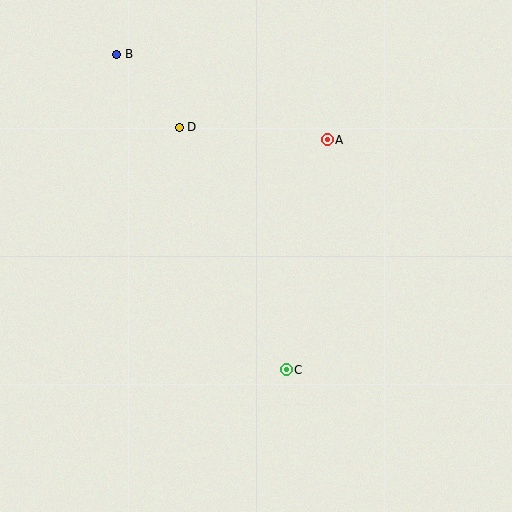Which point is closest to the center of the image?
Point C at (286, 370) is closest to the center.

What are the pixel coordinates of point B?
Point B is at (117, 54).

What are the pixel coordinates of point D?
Point D is at (179, 127).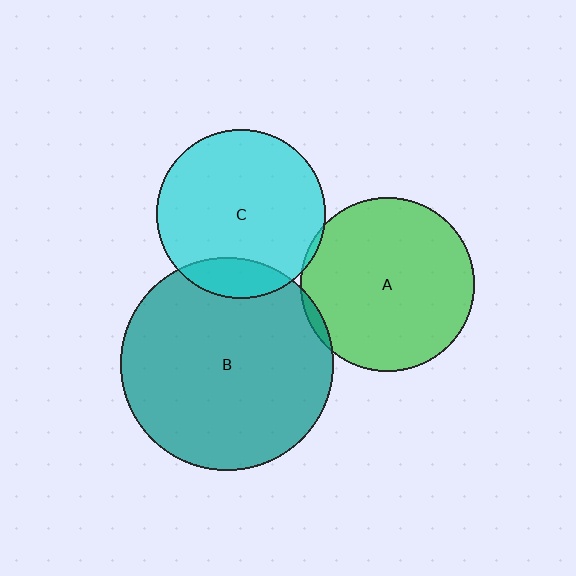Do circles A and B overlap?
Yes.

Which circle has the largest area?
Circle B (teal).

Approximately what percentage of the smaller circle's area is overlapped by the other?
Approximately 5%.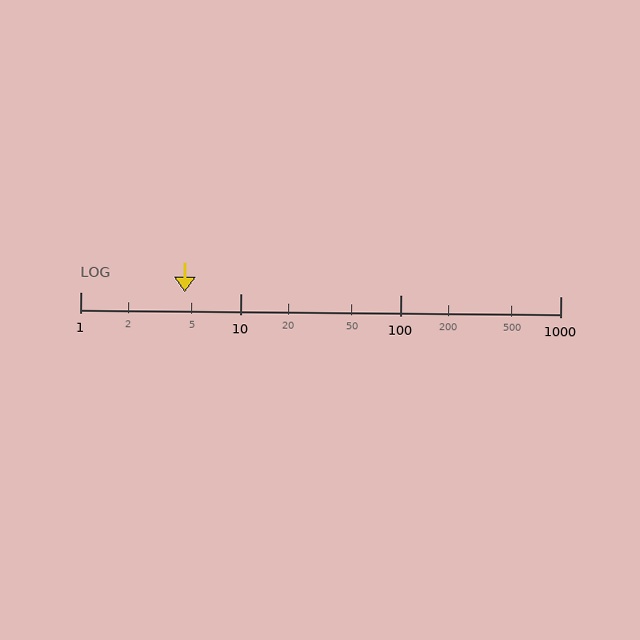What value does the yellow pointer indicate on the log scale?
The pointer indicates approximately 4.5.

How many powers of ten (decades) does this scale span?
The scale spans 3 decades, from 1 to 1000.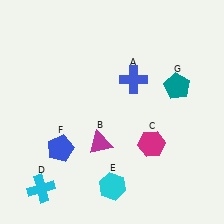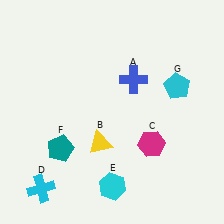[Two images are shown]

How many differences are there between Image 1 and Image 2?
There are 3 differences between the two images.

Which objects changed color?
B changed from magenta to yellow. F changed from blue to teal. G changed from teal to cyan.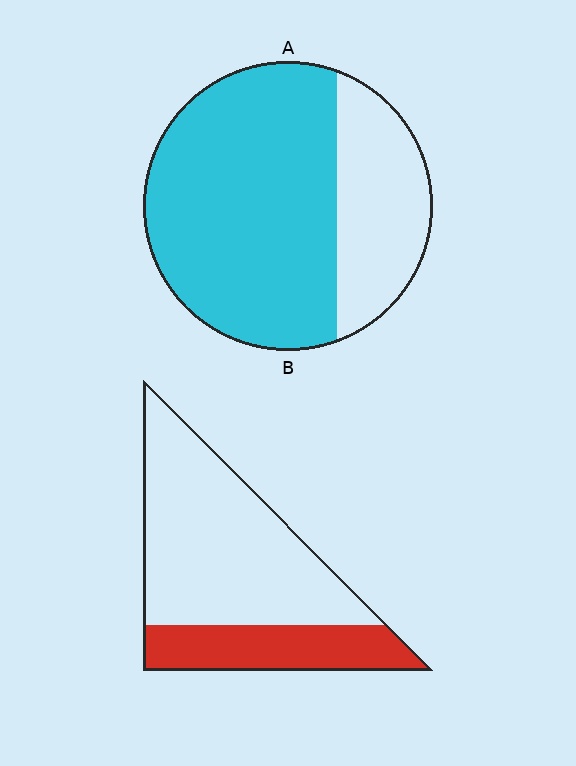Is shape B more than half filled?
No.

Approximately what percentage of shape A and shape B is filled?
A is approximately 70% and B is approximately 30%.